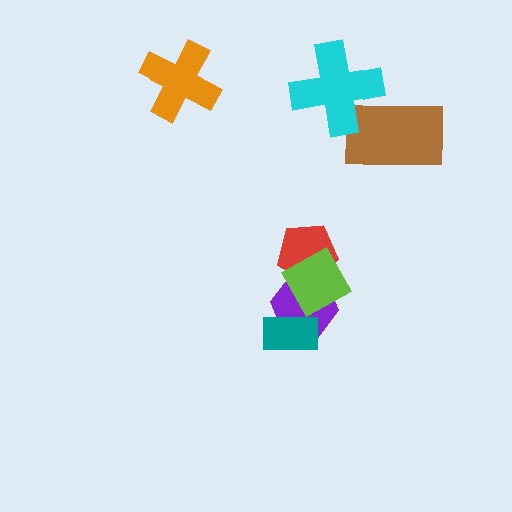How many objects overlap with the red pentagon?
2 objects overlap with the red pentagon.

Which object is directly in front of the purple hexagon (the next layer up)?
The teal rectangle is directly in front of the purple hexagon.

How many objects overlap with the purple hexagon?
3 objects overlap with the purple hexagon.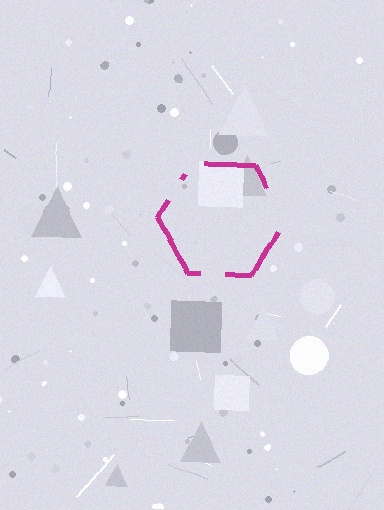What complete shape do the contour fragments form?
The contour fragments form a hexagon.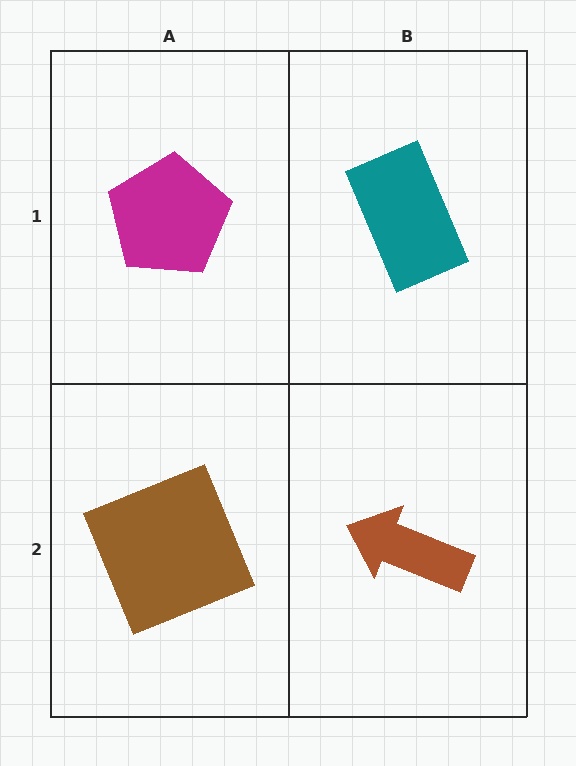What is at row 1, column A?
A magenta pentagon.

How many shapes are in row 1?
2 shapes.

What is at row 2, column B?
A brown arrow.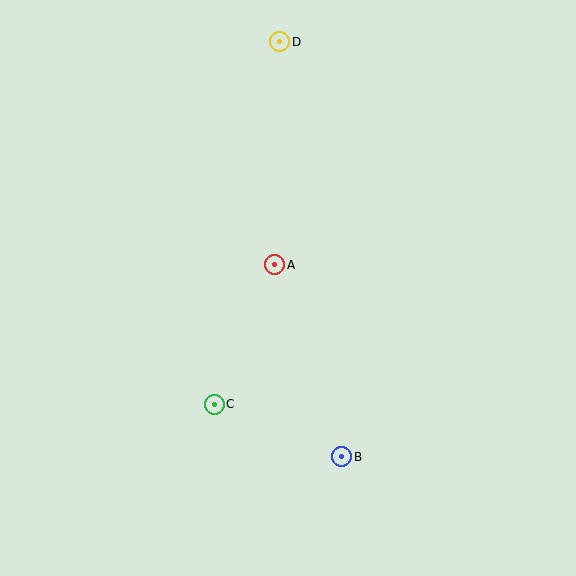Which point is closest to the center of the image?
Point A at (275, 265) is closest to the center.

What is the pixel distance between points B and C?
The distance between B and C is 138 pixels.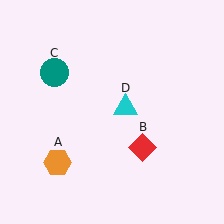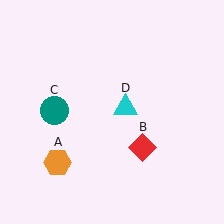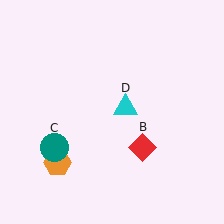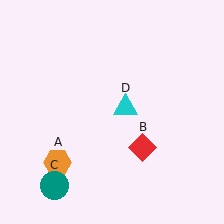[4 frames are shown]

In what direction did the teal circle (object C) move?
The teal circle (object C) moved down.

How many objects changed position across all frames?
1 object changed position: teal circle (object C).